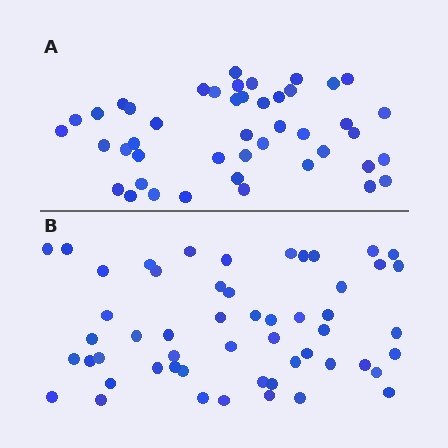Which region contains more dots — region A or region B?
Region B (the bottom region) has more dots.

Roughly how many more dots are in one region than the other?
Region B has roughly 8 or so more dots than region A.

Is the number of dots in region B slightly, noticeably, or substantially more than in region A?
Region B has only slightly more — the two regions are fairly close. The ratio is roughly 1.2 to 1.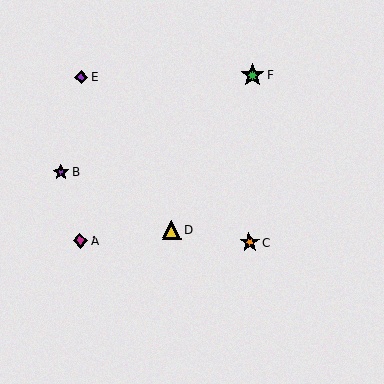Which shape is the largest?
The green star (labeled F) is the largest.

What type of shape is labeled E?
Shape E is a purple diamond.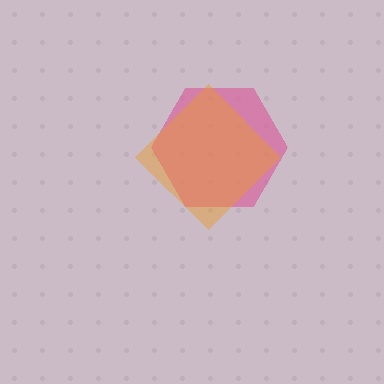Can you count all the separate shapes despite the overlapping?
Yes, there are 2 separate shapes.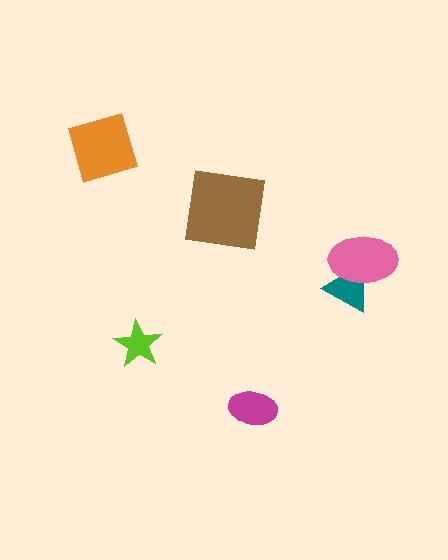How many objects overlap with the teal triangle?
1 object overlaps with the teal triangle.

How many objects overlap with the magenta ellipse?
0 objects overlap with the magenta ellipse.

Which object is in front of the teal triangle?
The pink ellipse is in front of the teal triangle.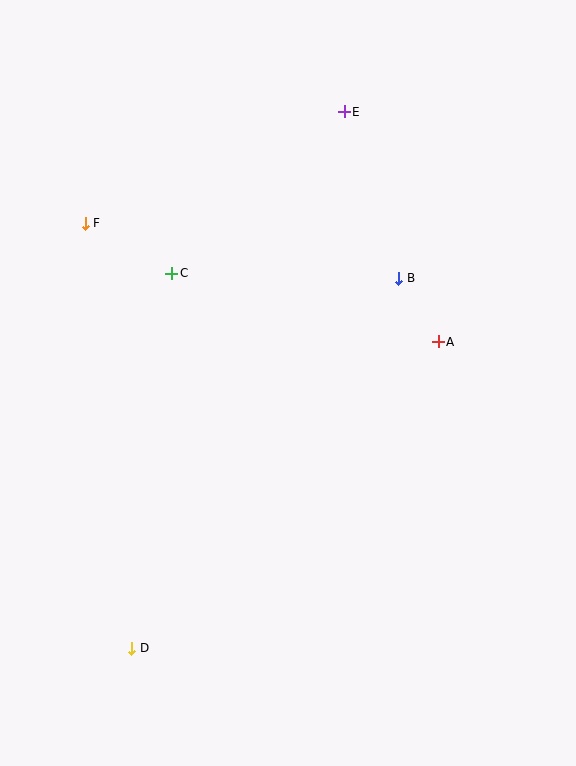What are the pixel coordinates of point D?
Point D is at (132, 648).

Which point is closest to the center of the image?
Point B at (399, 278) is closest to the center.